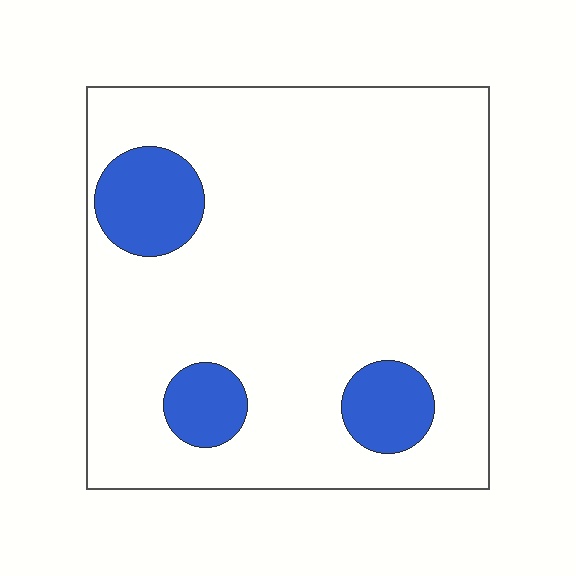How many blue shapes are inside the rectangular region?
3.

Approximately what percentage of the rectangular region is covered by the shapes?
Approximately 15%.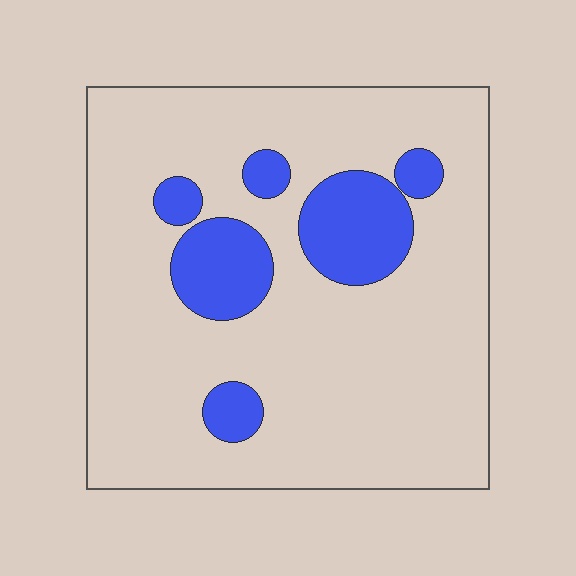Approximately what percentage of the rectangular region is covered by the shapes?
Approximately 15%.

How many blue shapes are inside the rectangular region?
6.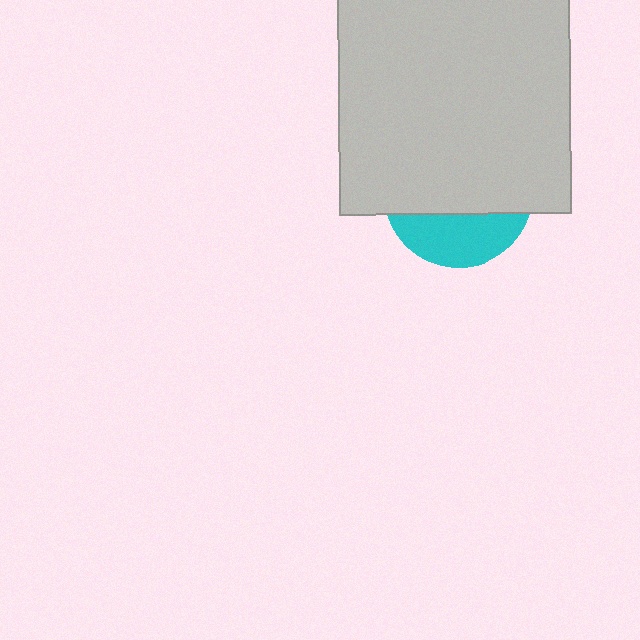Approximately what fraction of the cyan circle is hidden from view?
Roughly 68% of the cyan circle is hidden behind the light gray rectangle.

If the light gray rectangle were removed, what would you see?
You would see the complete cyan circle.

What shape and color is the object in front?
The object in front is a light gray rectangle.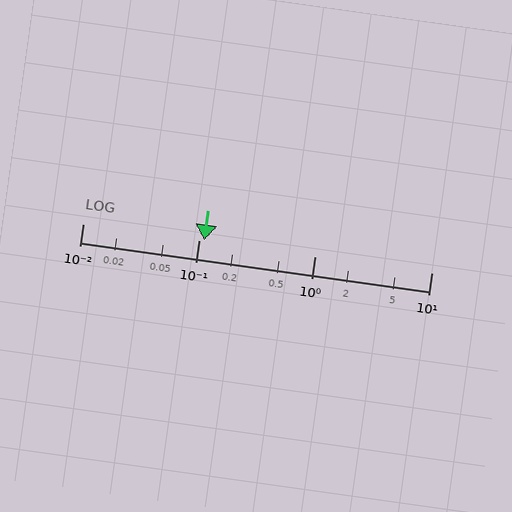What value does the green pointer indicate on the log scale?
The pointer indicates approximately 0.11.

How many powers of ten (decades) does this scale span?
The scale spans 3 decades, from 0.01 to 10.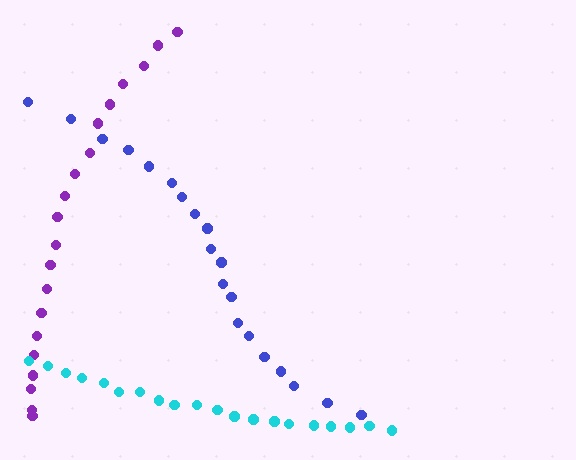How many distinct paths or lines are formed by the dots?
There are 3 distinct paths.